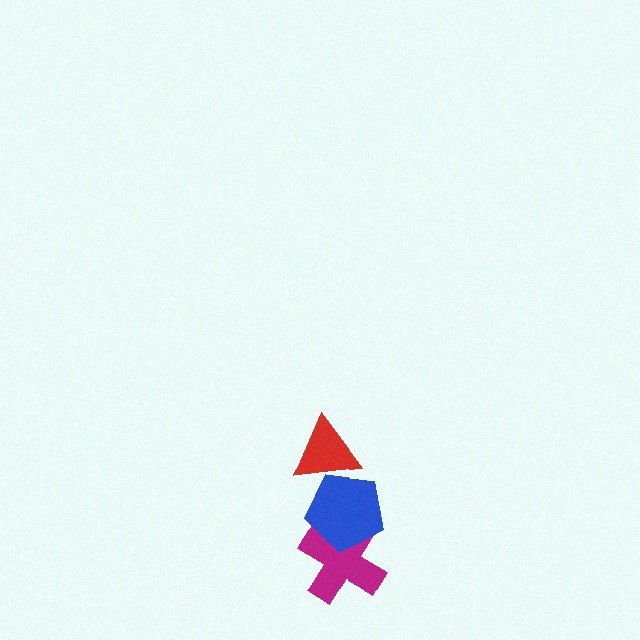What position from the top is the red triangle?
The red triangle is 1st from the top.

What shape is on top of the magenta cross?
The blue pentagon is on top of the magenta cross.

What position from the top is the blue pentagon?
The blue pentagon is 2nd from the top.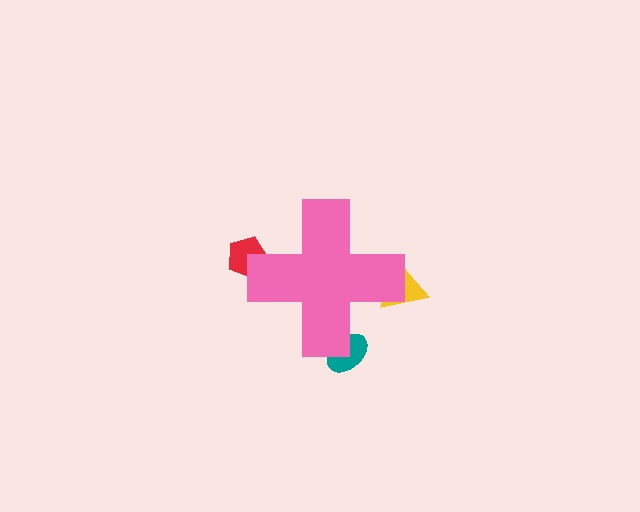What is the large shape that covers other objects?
A pink cross.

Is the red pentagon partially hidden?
Yes, the red pentagon is partially hidden behind the pink cross.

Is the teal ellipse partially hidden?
Yes, the teal ellipse is partially hidden behind the pink cross.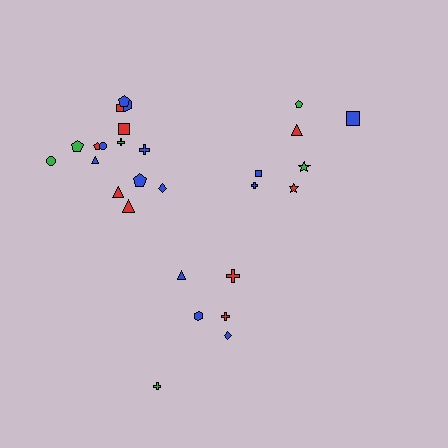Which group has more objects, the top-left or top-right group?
The top-left group.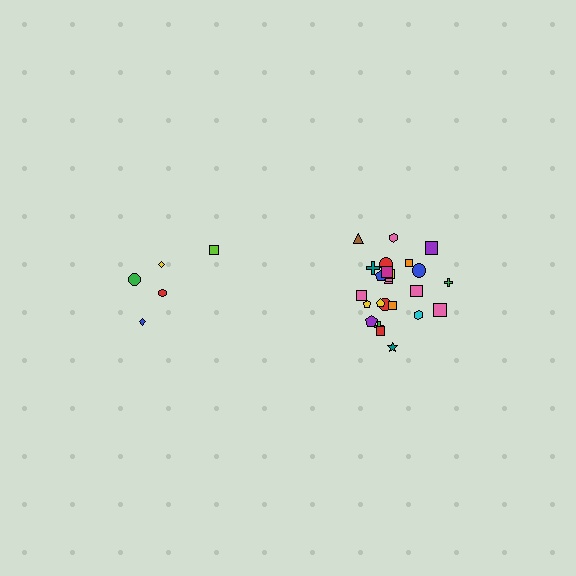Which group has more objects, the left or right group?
The right group.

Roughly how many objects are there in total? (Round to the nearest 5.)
Roughly 30 objects in total.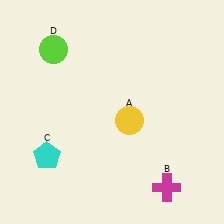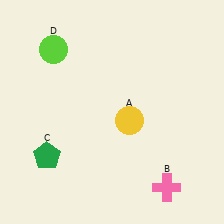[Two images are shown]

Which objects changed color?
B changed from magenta to pink. C changed from cyan to green.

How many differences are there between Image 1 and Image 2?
There are 2 differences between the two images.